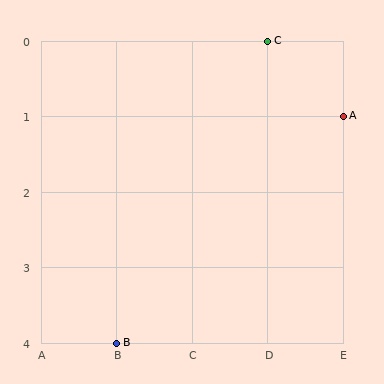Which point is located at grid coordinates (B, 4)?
Point B is at (B, 4).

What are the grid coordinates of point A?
Point A is at grid coordinates (E, 1).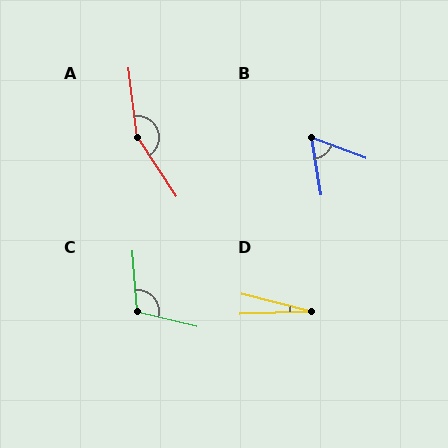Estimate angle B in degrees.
Approximately 60 degrees.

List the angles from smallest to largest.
D (15°), B (60°), C (108°), A (153°).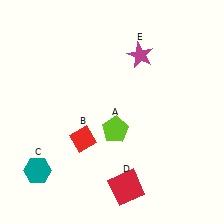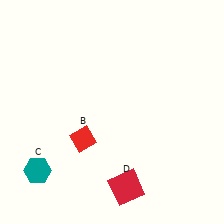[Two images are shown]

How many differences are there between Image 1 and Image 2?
There are 2 differences between the two images.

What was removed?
The lime pentagon (A), the magenta star (E) were removed in Image 2.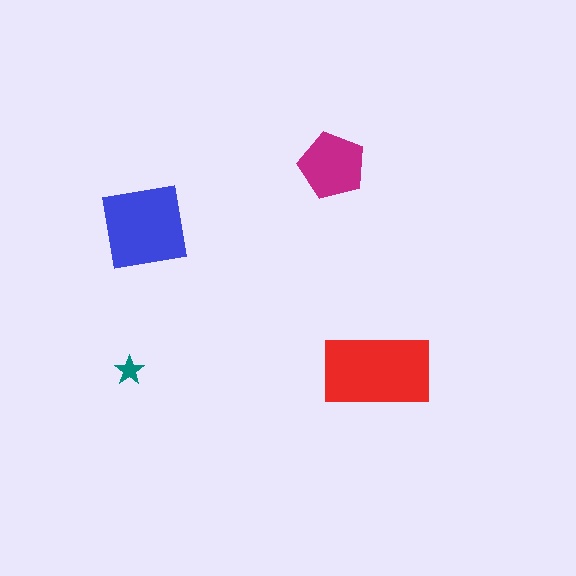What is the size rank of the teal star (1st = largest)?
4th.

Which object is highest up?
The magenta pentagon is topmost.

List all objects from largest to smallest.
The red rectangle, the blue square, the magenta pentagon, the teal star.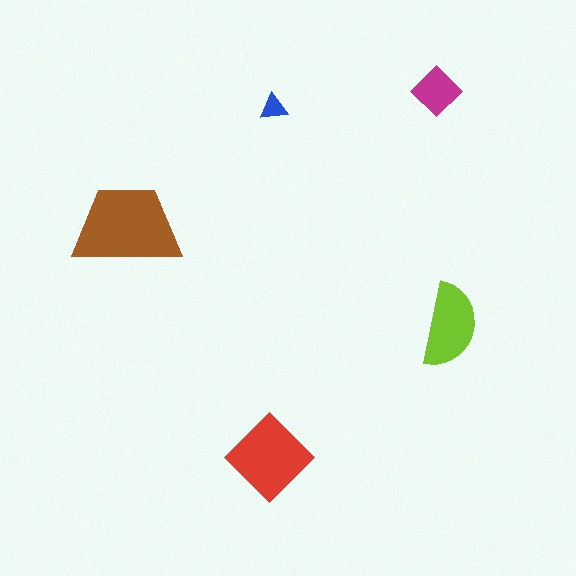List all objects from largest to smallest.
The brown trapezoid, the red diamond, the lime semicircle, the magenta diamond, the blue triangle.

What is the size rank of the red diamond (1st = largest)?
2nd.